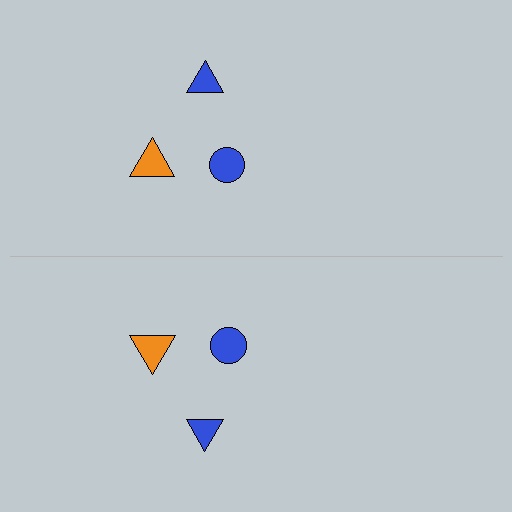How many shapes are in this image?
There are 6 shapes in this image.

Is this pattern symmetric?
Yes, this pattern has bilateral (reflection) symmetry.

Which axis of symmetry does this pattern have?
The pattern has a horizontal axis of symmetry running through the center of the image.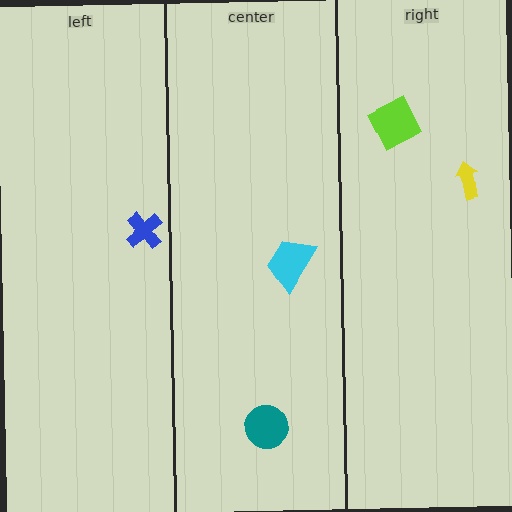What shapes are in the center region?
The teal circle, the cyan trapezoid.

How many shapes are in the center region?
2.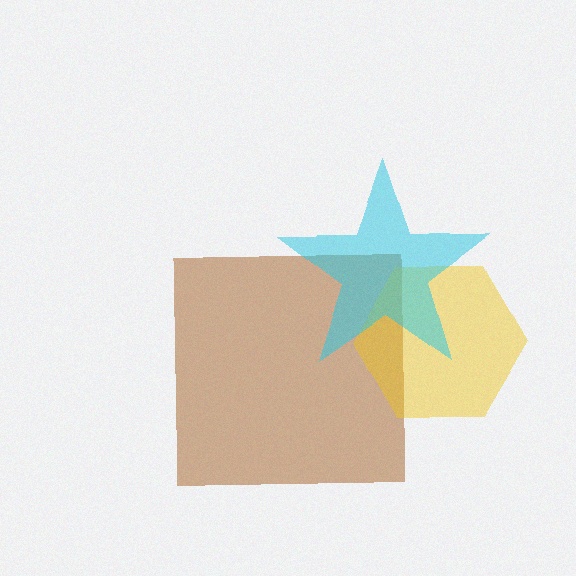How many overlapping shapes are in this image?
There are 3 overlapping shapes in the image.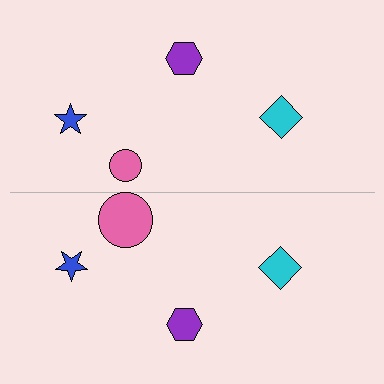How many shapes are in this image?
There are 8 shapes in this image.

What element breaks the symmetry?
The pink circle on the bottom side has a different size than its mirror counterpart.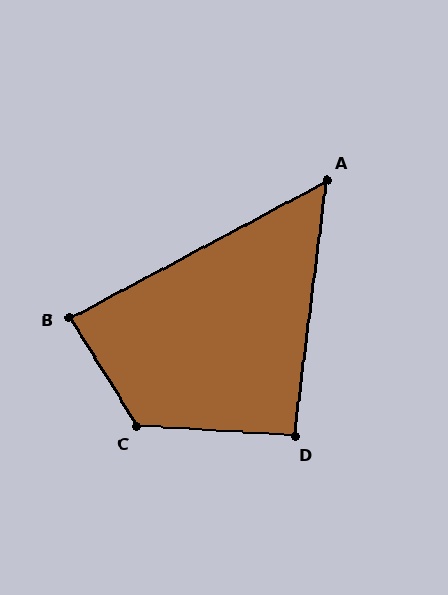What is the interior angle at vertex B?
Approximately 86 degrees (approximately right).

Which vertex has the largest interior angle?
C, at approximately 125 degrees.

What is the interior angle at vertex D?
Approximately 94 degrees (approximately right).